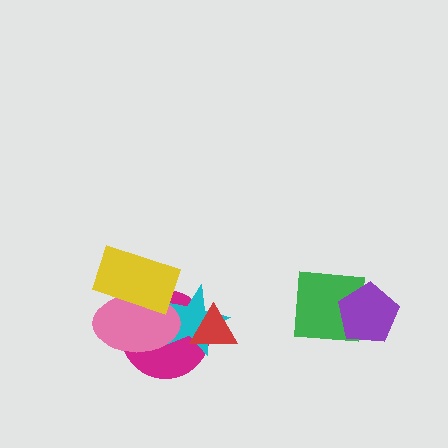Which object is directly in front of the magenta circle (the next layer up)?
The cyan star is directly in front of the magenta circle.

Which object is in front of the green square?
The purple pentagon is in front of the green square.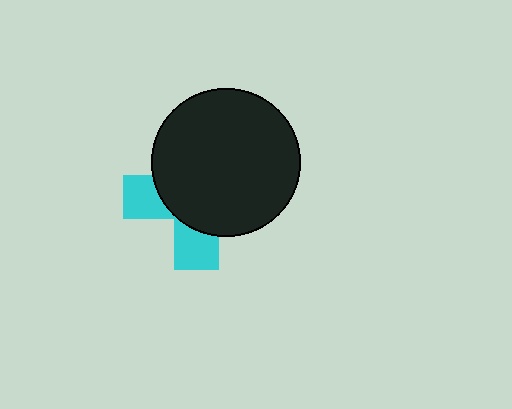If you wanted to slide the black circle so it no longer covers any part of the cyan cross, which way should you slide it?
Slide it toward the upper-right — that is the most direct way to separate the two shapes.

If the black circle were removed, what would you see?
You would see the complete cyan cross.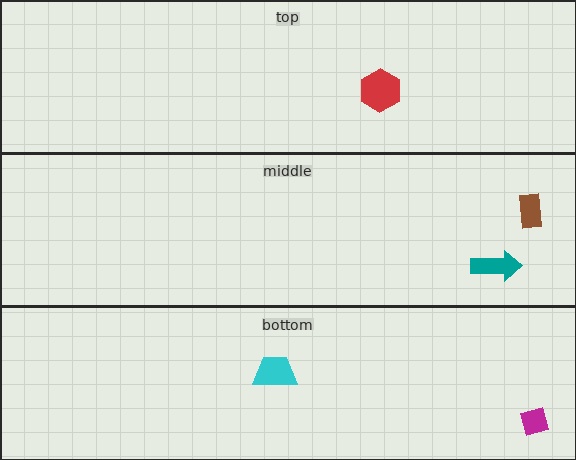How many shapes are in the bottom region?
2.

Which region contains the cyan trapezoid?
The bottom region.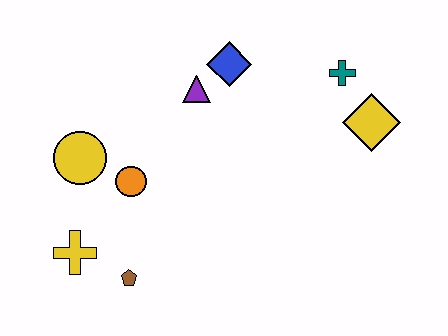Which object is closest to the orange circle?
The yellow circle is closest to the orange circle.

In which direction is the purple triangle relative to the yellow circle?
The purple triangle is to the right of the yellow circle.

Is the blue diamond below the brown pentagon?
No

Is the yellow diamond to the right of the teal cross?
Yes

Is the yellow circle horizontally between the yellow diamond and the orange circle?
No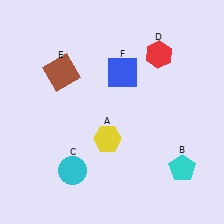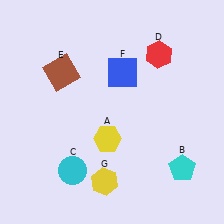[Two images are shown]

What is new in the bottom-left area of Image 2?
A yellow hexagon (G) was added in the bottom-left area of Image 2.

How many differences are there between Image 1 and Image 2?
There is 1 difference between the two images.